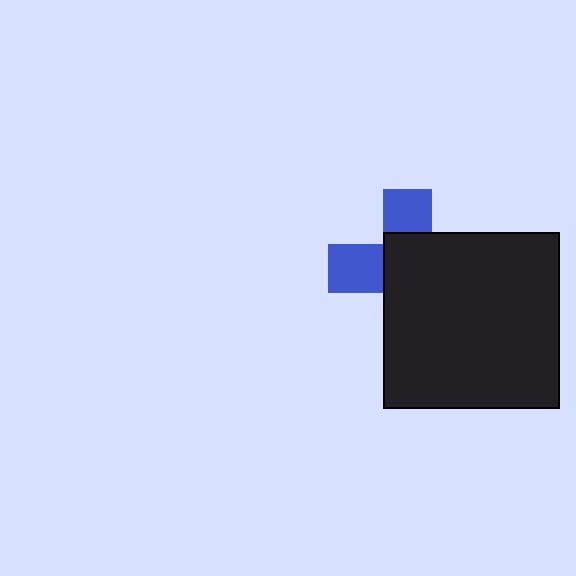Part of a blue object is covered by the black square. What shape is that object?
It is a cross.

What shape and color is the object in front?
The object in front is a black square.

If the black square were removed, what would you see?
You would see the complete blue cross.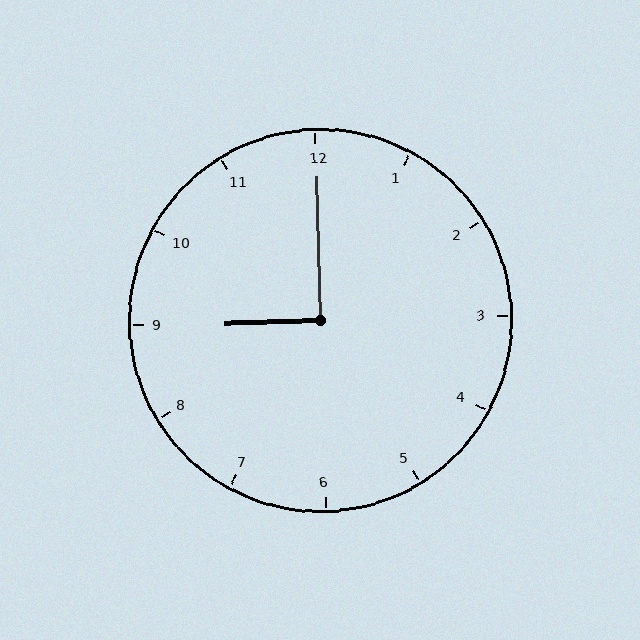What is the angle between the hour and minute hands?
Approximately 90 degrees.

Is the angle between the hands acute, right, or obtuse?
It is right.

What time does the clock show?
9:00.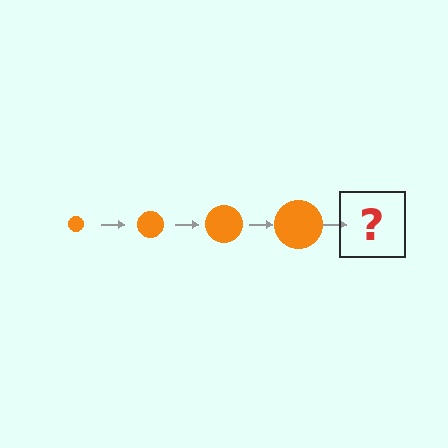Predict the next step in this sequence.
The next step is an orange circle, larger than the previous one.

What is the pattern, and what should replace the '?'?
The pattern is that the circle gets progressively larger each step. The '?' should be an orange circle, larger than the previous one.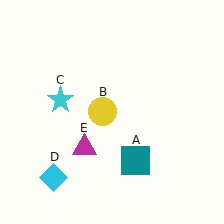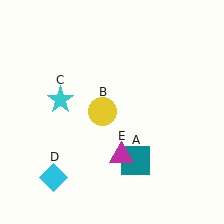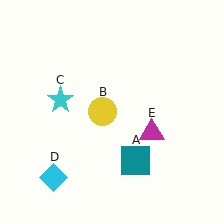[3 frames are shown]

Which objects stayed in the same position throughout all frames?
Teal square (object A) and yellow circle (object B) and cyan star (object C) and cyan diamond (object D) remained stationary.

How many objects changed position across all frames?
1 object changed position: magenta triangle (object E).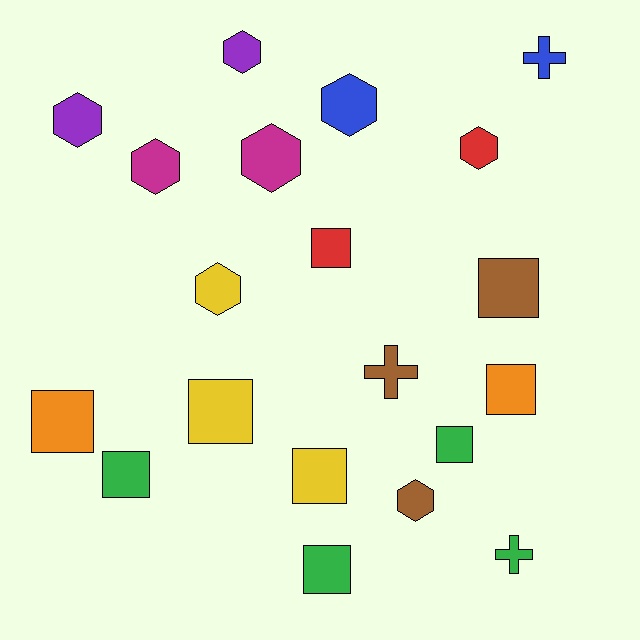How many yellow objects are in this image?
There are 3 yellow objects.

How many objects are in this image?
There are 20 objects.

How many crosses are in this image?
There are 3 crosses.